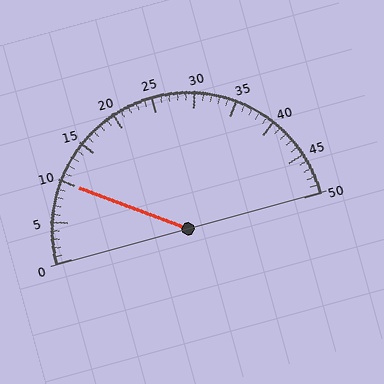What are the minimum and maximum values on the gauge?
The gauge ranges from 0 to 50.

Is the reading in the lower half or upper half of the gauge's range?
The reading is in the lower half of the range (0 to 50).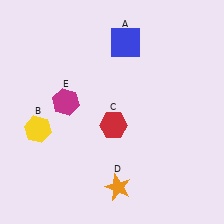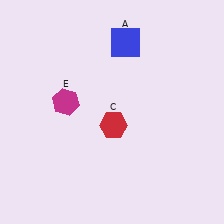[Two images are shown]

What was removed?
The yellow hexagon (B), the orange star (D) were removed in Image 2.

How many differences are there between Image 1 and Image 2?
There are 2 differences between the two images.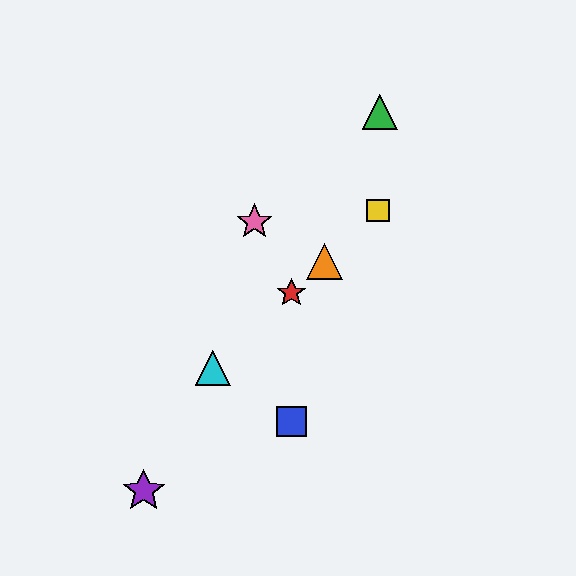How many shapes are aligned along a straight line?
4 shapes (the red star, the yellow square, the orange triangle, the cyan triangle) are aligned along a straight line.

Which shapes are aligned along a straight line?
The red star, the yellow square, the orange triangle, the cyan triangle are aligned along a straight line.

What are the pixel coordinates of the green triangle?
The green triangle is at (380, 112).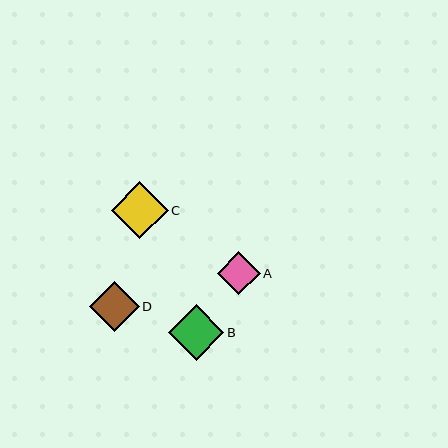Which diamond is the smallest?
Diamond A is the smallest with a size of approximately 43 pixels.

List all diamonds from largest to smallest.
From largest to smallest: C, B, D, A.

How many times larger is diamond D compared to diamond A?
Diamond D is approximately 1.2 times the size of diamond A.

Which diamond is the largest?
Diamond C is the largest with a size of approximately 57 pixels.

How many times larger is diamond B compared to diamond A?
Diamond B is approximately 1.3 times the size of diamond A.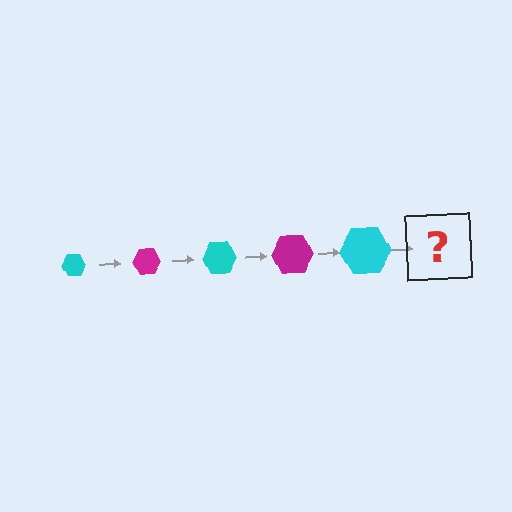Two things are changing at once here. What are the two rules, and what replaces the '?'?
The two rules are that the hexagon grows larger each step and the color cycles through cyan and magenta. The '?' should be a magenta hexagon, larger than the previous one.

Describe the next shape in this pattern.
It should be a magenta hexagon, larger than the previous one.